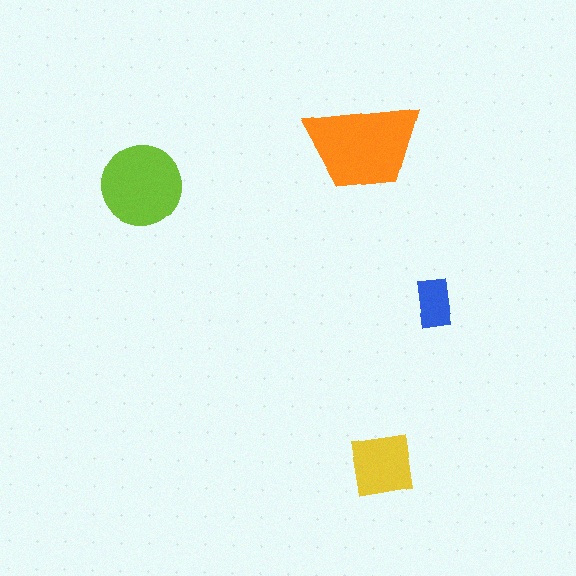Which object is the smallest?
The blue rectangle.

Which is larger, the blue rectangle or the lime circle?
The lime circle.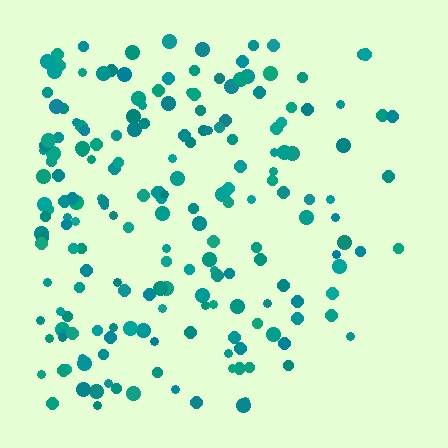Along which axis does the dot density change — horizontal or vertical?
Horizontal.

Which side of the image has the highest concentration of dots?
The left.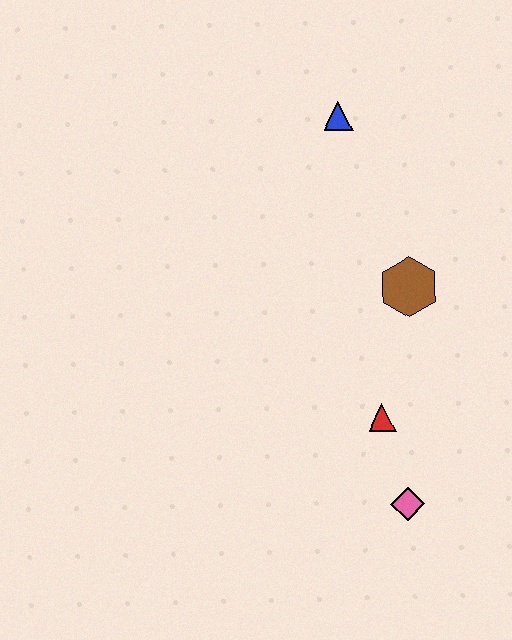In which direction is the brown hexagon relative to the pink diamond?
The brown hexagon is above the pink diamond.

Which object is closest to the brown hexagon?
The red triangle is closest to the brown hexagon.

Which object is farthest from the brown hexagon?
The pink diamond is farthest from the brown hexagon.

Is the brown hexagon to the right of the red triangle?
Yes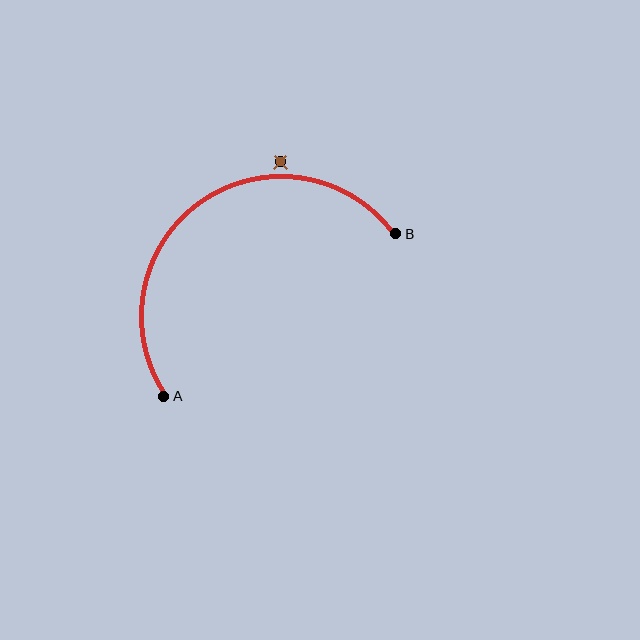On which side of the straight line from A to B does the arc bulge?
The arc bulges above and to the left of the straight line connecting A and B.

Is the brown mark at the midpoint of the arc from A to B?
No — the brown mark does not lie on the arc at all. It sits slightly outside the curve.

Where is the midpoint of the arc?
The arc midpoint is the point on the curve farthest from the straight line joining A and B. It sits above and to the left of that line.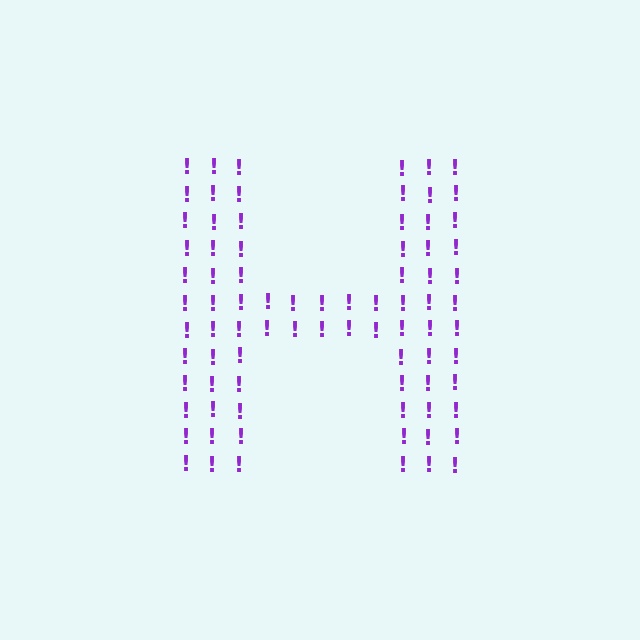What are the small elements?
The small elements are exclamation marks.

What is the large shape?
The large shape is the letter H.